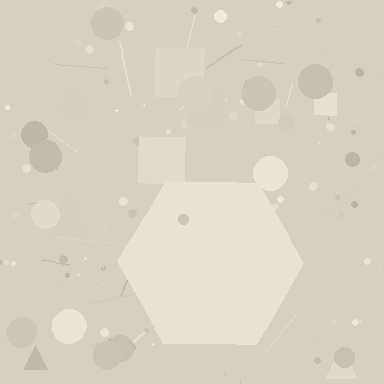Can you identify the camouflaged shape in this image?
The camouflaged shape is a hexagon.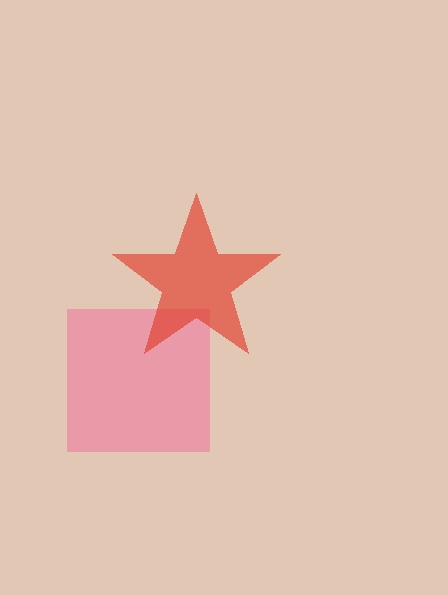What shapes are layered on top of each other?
The layered shapes are: a pink square, a red star.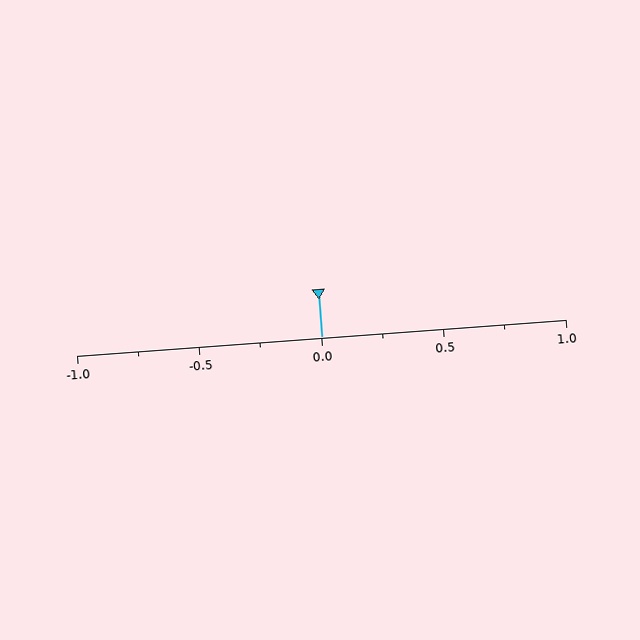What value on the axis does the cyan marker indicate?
The marker indicates approximately 0.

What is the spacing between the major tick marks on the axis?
The major ticks are spaced 0.5 apart.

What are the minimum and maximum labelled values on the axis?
The axis runs from -1.0 to 1.0.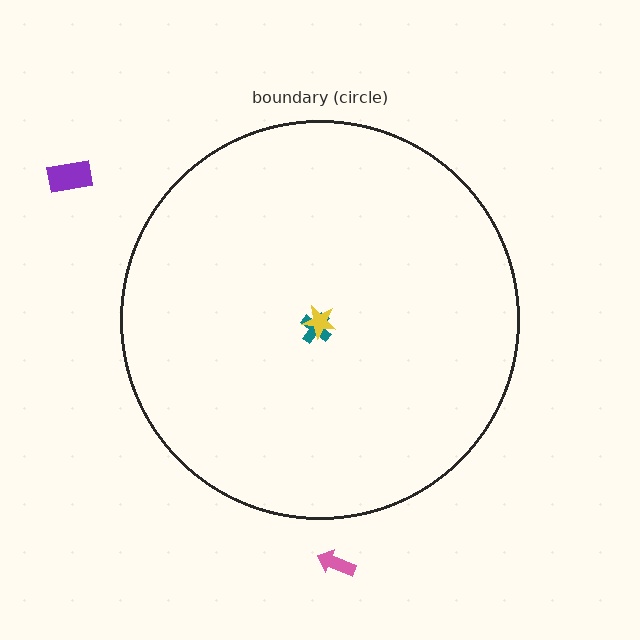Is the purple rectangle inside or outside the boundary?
Outside.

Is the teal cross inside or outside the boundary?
Inside.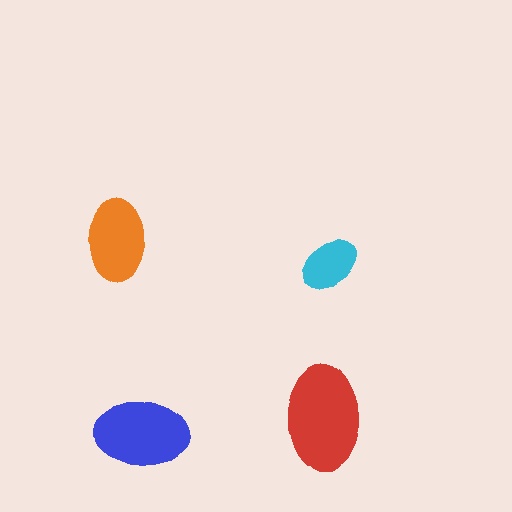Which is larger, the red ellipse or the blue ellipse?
The red one.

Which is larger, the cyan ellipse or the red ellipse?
The red one.